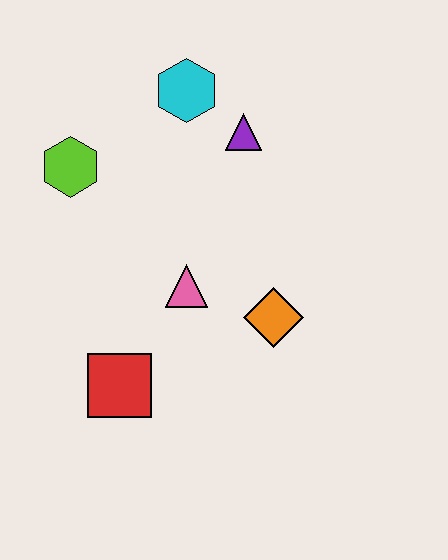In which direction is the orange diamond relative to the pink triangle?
The orange diamond is to the right of the pink triangle.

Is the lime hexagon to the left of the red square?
Yes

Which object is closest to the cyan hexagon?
The purple triangle is closest to the cyan hexagon.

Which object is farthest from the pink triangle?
The cyan hexagon is farthest from the pink triangle.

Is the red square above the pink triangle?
No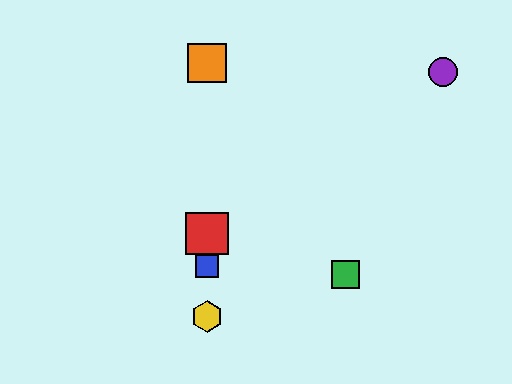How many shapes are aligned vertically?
4 shapes (the red square, the blue square, the yellow hexagon, the orange square) are aligned vertically.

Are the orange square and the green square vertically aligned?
No, the orange square is at x≈207 and the green square is at x≈346.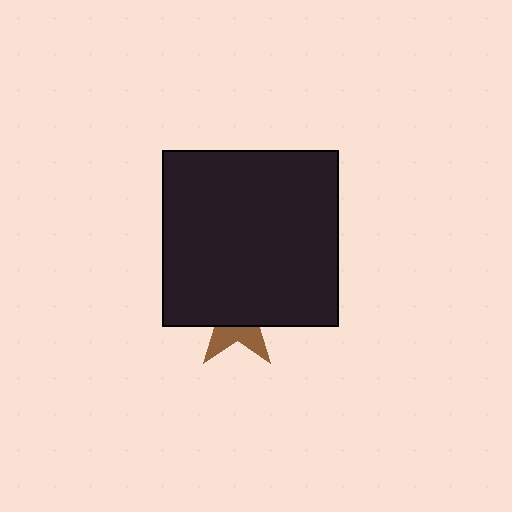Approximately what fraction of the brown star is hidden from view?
Roughly 67% of the brown star is hidden behind the black square.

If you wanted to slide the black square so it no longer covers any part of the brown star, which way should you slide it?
Slide it up — that is the most direct way to separate the two shapes.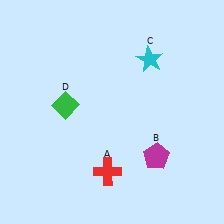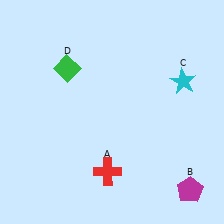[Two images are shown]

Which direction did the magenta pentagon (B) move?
The magenta pentagon (B) moved down.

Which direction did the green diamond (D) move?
The green diamond (D) moved up.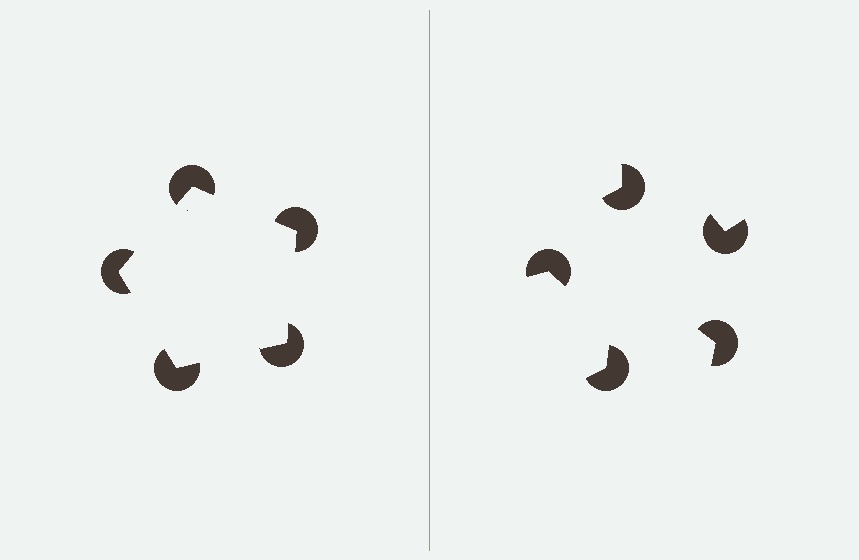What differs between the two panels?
The pac-man discs are positioned identically on both sides; only the wedge orientations differ. On the left they align to a pentagon; on the right they are misaligned.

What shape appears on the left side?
An illusory pentagon.